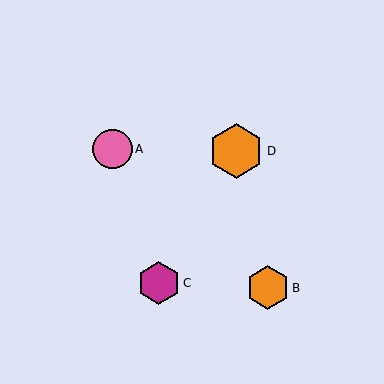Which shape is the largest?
The orange hexagon (labeled D) is the largest.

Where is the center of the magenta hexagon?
The center of the magenta hexagon is at (159, 283).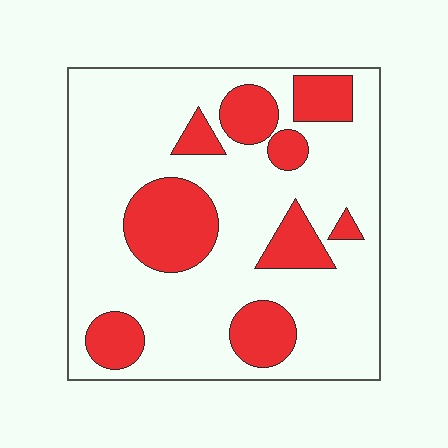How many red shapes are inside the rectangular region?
9.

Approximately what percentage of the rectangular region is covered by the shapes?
Approximately 25%.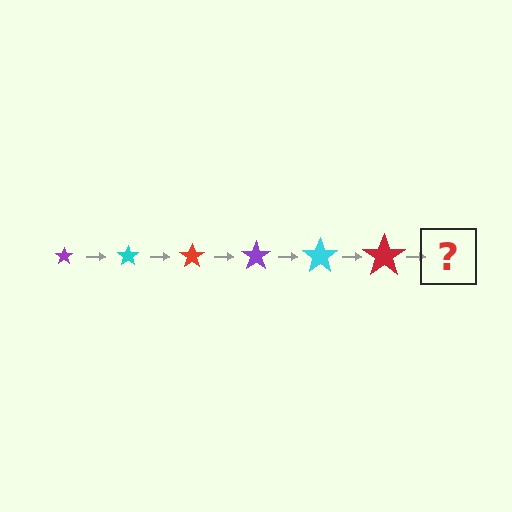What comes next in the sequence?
The next element should be a purple star, larger than the previous one.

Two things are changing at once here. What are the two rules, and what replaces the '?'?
The two rules are that the star grows larger each step and the color cycles through purple, cyan, and red. The '?' should be a purple star, larger than the previous one.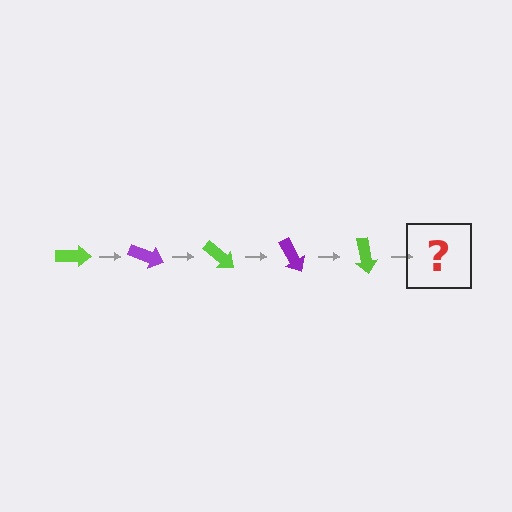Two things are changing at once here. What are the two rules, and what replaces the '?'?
The two rules are that it rotates 20 degrees each step and the color cycles through lime and purple. The '?' should be a purple arrow, rotated 100 degrees from the start.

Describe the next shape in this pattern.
It should be a purple arrow, rotated 100 degrees from the start.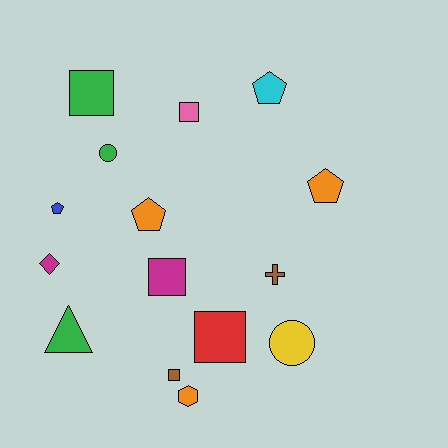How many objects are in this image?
There are 15 objects.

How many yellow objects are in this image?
There is 1 yellow object.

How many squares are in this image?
There are 5 squares.